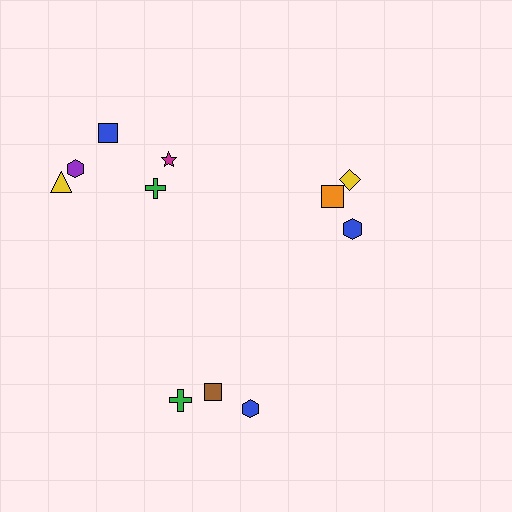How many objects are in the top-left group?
There are 5 objects.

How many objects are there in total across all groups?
There are 11 objects.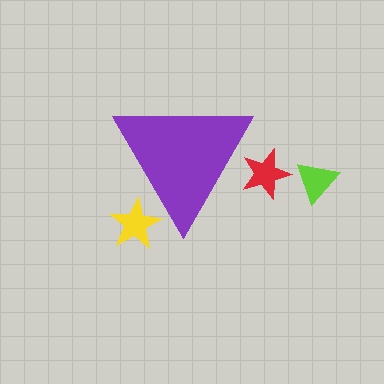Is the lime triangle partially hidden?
No, the lime triangle is fully visible.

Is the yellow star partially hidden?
Yes, the yellow star is partially hidden behind the purple triangle.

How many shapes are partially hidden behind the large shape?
2 shapes are partially hidden.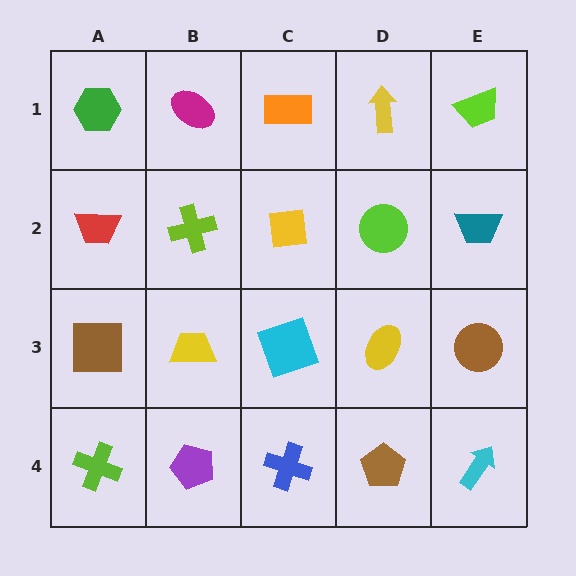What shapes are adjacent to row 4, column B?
A yellow trapezoid (row 3, column B), a lime cross (row 4, column A), a blue cross (row 4, column C).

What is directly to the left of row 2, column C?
A lime cross.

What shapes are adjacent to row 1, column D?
A lime circle (row 2, column D), an orange rectangle (row 1, column C), a lime trapezoid (row 1, column E).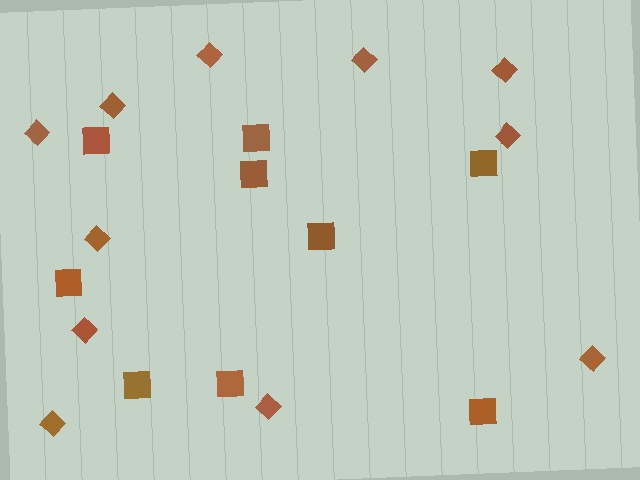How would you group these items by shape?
There are 2 groups: one group of diamonds (11) and one group of squares (9).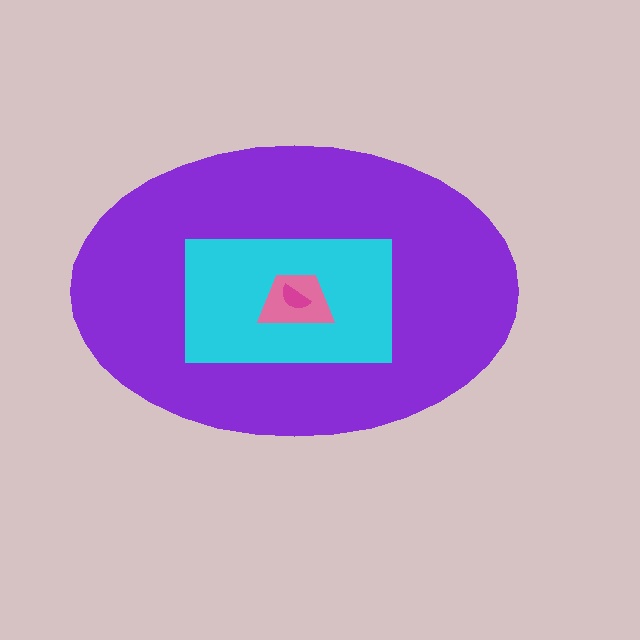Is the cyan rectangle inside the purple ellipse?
Yes.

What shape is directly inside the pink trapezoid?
The magenta semicircle.